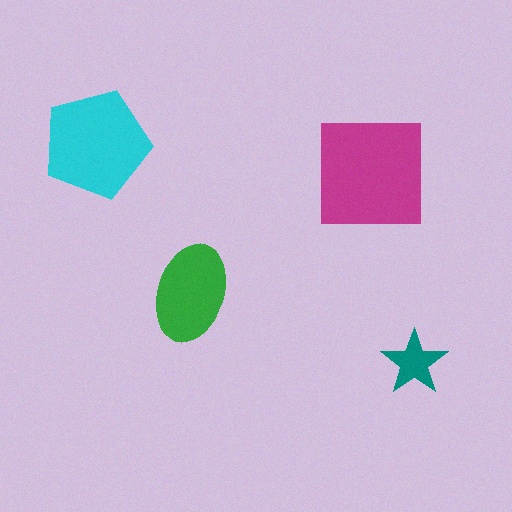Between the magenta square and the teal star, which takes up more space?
The magenta square.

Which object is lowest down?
The teal star is bottommost.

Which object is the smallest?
The teal star.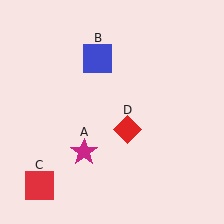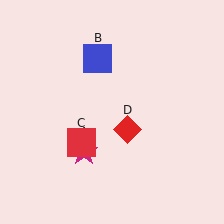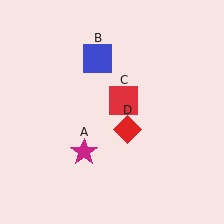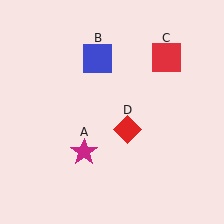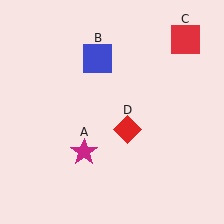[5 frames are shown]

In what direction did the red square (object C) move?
The red square (object C) moved up and to the right.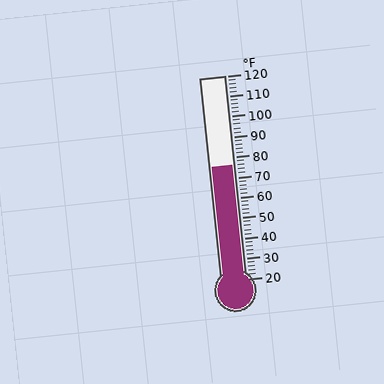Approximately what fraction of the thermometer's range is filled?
The thermometer is filled to approximately 55% of its range.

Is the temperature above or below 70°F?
The temperature is above 70°F.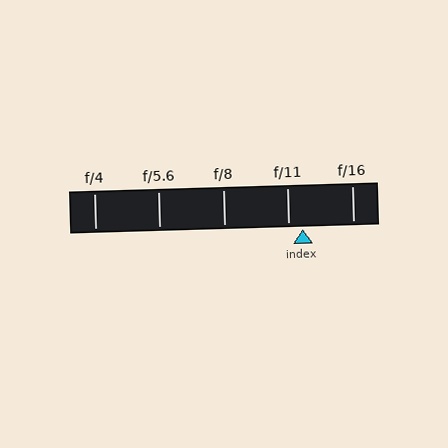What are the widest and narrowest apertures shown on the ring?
The widest aperture shown is f/4 and the narrowest is f/16.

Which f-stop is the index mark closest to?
The index mark is closest to f/11.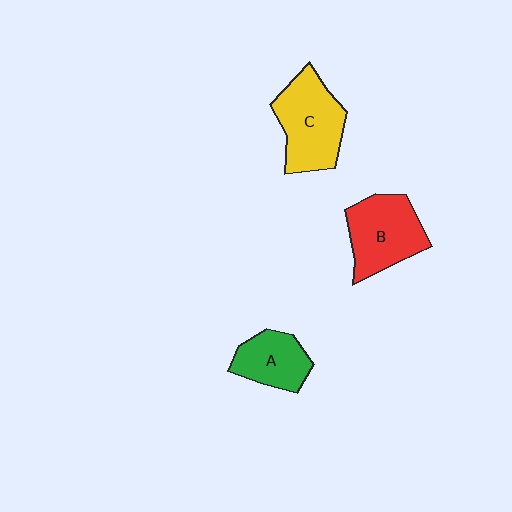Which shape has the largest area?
Shape C (yellow).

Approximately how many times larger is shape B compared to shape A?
Approximately 1.4 times.